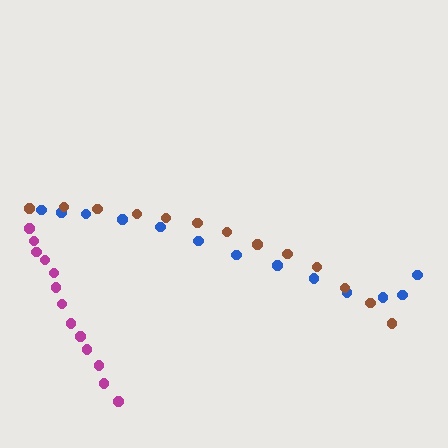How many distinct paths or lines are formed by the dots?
There are 3 distinct paths.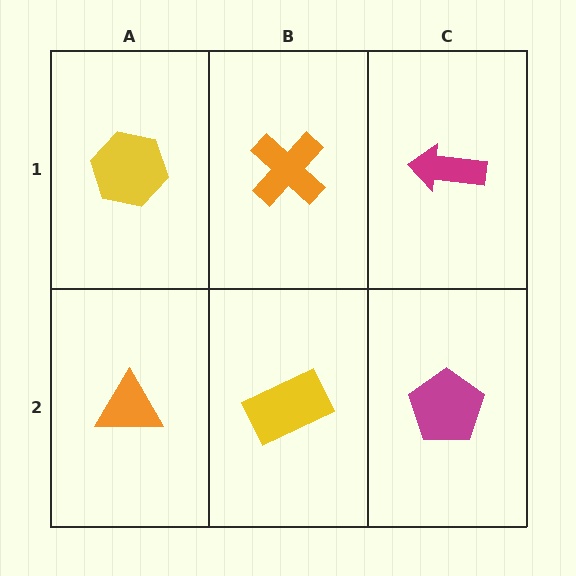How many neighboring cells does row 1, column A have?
2.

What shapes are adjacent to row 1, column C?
A magenta pentagon (row 2, column C), an orange cross (row 1, column B).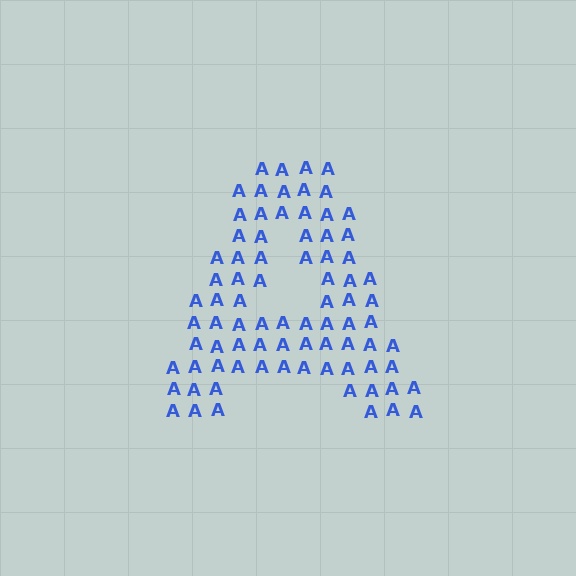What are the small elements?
The small elements are letter A's.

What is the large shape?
The large shape is the letter A.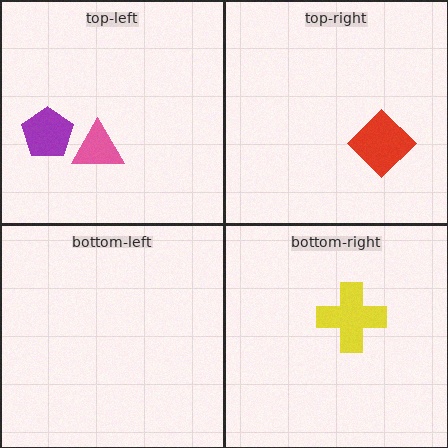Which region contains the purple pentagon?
The top-left region.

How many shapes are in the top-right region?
1.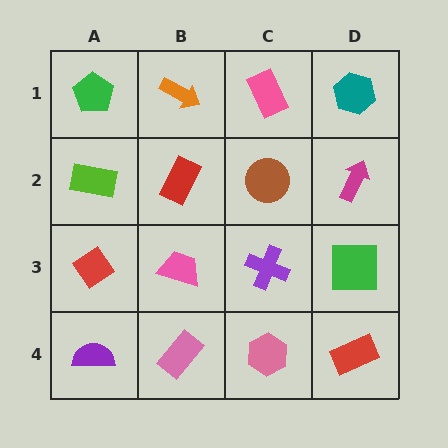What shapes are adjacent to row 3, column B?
A red rectangle (row 2, column B), a pink rectangle (row 4, column B), a red diamond (row 3, column A), a purple cross (row 3, column C).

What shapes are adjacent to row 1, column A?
A lime rectangle (row 2, column A), an orange arrow (row 1, column B).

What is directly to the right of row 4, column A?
A pink rectangle.